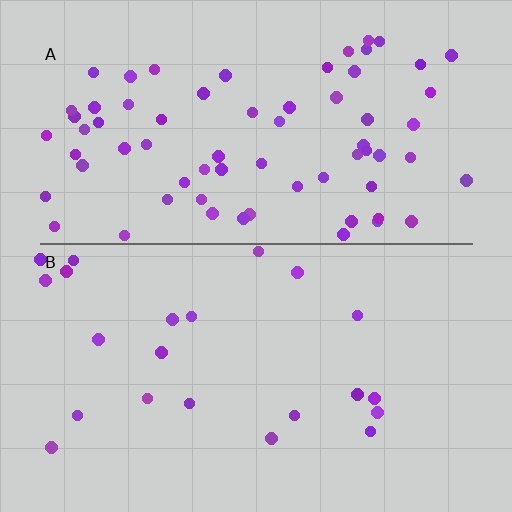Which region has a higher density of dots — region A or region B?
A (the top).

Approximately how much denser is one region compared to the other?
Approximately 3.2× — region A over region B.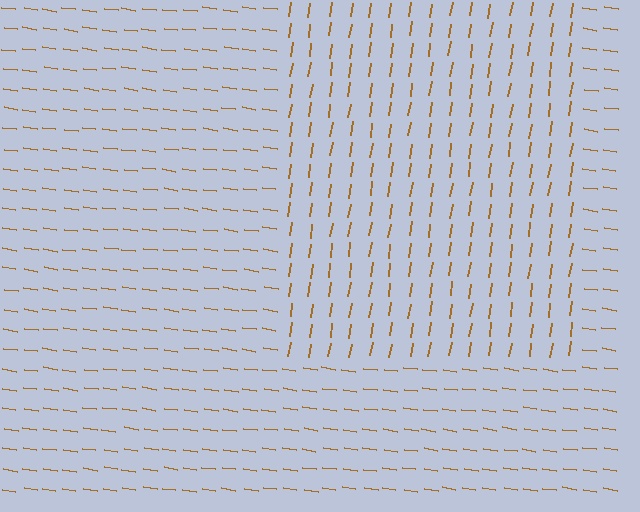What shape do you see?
I see a rectangle.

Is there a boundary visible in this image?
Yes, there is a texture boundary formed by a change in line orientation.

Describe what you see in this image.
The image is filled with small brown line segments. A rectangle region in the image has lines oriented differently from the surrounding lines, creating a visible texture boundary.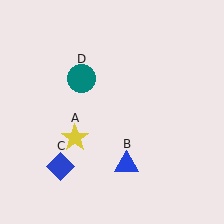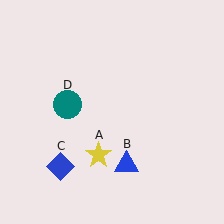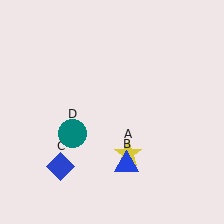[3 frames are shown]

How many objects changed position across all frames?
2 objects changed position: yellow star (object A), teal circle (object D).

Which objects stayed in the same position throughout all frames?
Blue triangle (object B) and blue diamond (object C) remained stationary.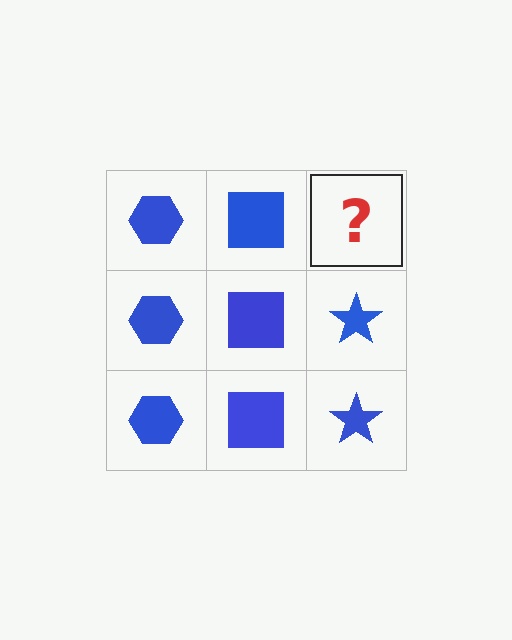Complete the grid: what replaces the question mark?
The question mark should be replaced with a blue star.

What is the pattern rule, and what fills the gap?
The rule is that each column has a consistent shape. The gap should be filled with a blue star.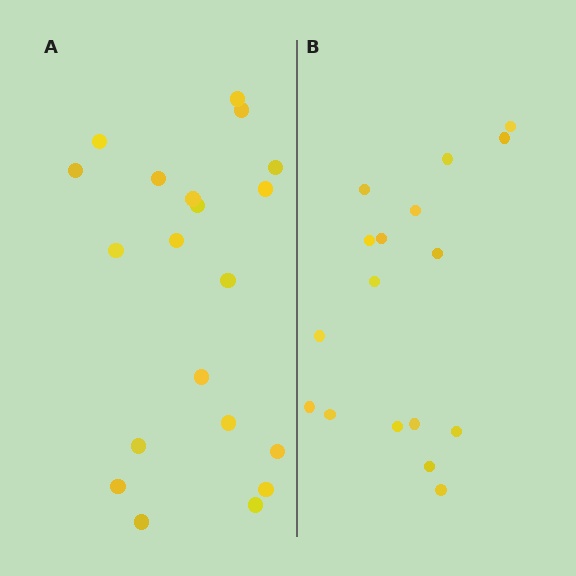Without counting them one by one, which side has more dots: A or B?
Region A (the left region) has more dots.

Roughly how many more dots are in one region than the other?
Region A has just a few more — roughly 2 or 3 more dots than region B.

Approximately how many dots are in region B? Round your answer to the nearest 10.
About 20 dots. (The exact count is 17, which rounds to 20.)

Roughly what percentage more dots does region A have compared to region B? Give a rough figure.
About 20% more.